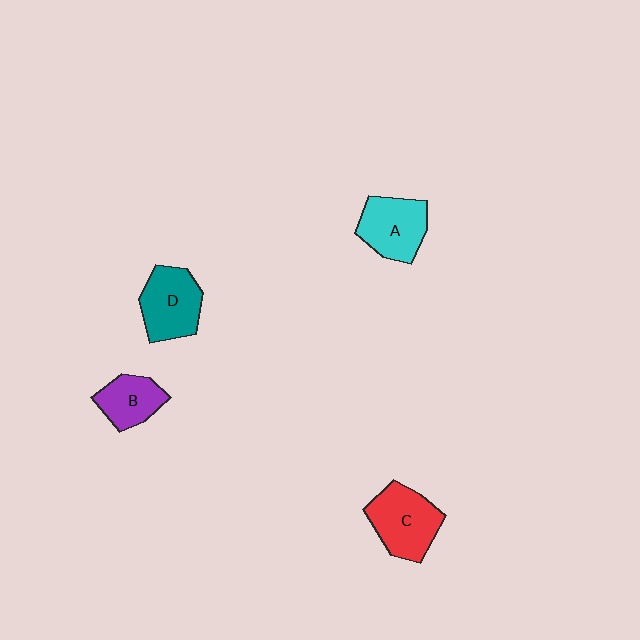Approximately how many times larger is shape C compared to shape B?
Approximately 1.5 times.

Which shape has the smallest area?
Shape B (purple).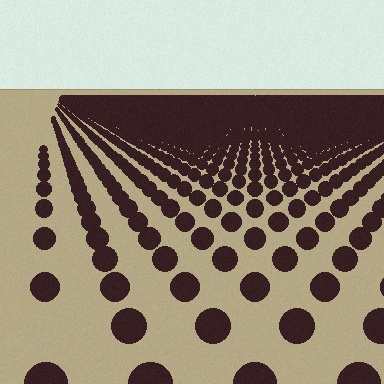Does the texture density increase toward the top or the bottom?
Density increases toward the top.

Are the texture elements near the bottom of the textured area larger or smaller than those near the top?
Larger. Near the bottom, elements are closer to the viewer and appear at a bigger on-screen size.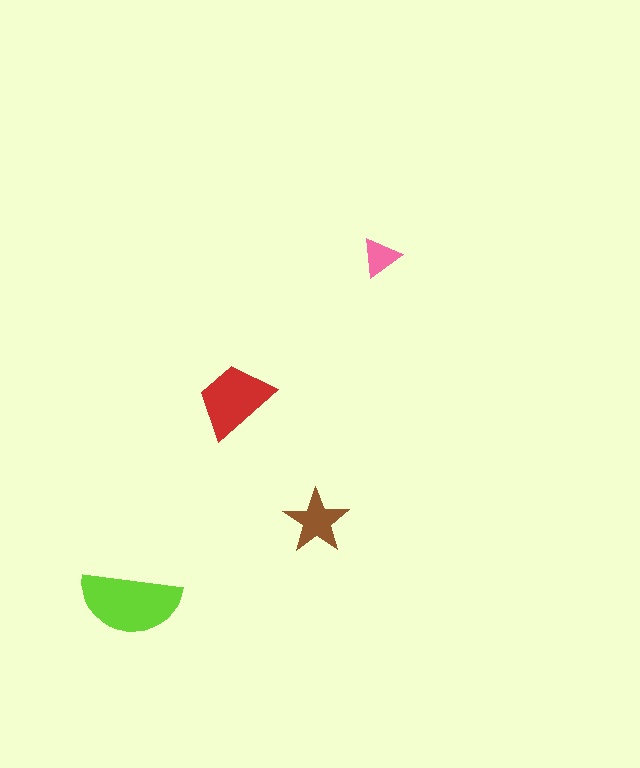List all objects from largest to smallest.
The lime semicircle, the red trapezoid, the brown star, the pink triangle.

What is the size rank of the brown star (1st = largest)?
3rd.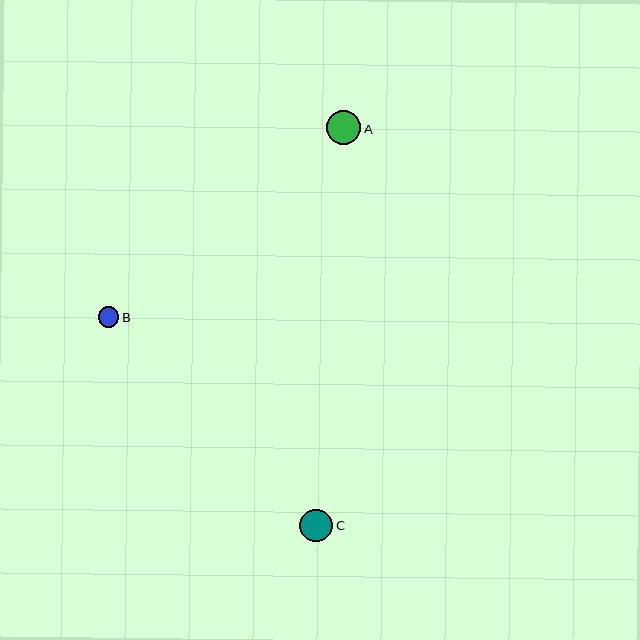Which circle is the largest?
Circle A is the largest with a size of approximately 34 pixels.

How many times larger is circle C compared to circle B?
Circle C is approximately 1.6 times the size of circle B.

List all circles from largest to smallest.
From largest to smallest: A, C, B.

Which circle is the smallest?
Circle B is the smallest with a size of approximately 20 pixels.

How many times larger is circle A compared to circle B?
Circle A is approximately 1.7 times the size of circle B.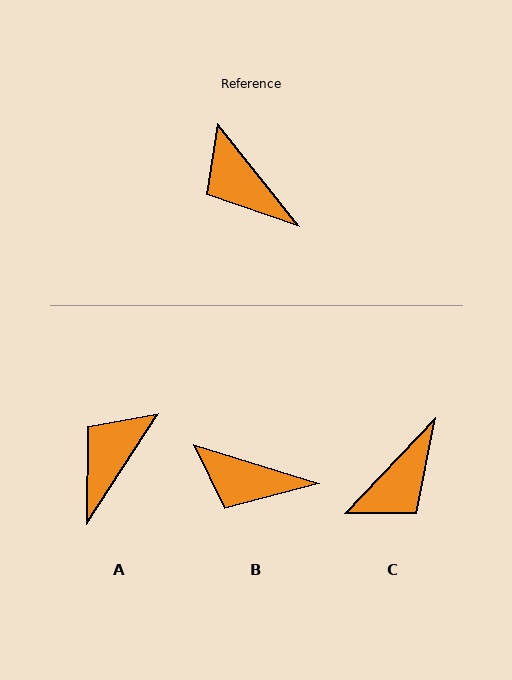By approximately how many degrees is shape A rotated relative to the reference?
Approximately 71 degrees clockwise.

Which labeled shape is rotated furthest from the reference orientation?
C, about 98 degrees away.